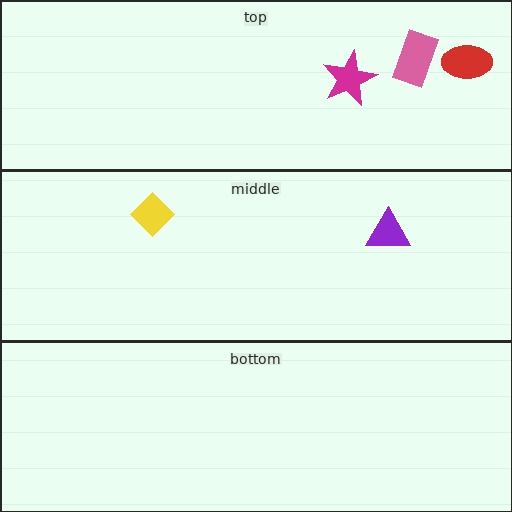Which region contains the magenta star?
The top region.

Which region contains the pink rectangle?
The top region.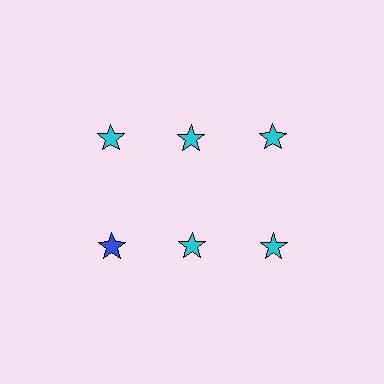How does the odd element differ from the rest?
It has a different color: blue instead of cyan.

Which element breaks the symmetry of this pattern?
The blue star in the second row, leftmost column breaks the symmetry. All other shapes are cyan stars.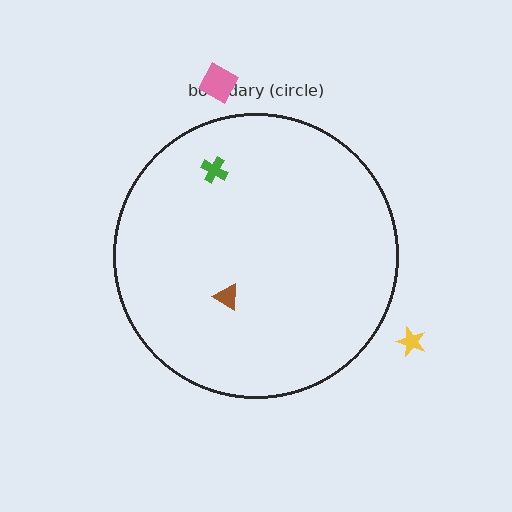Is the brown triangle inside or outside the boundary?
Inside.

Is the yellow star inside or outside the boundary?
Outside.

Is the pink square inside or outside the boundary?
Outside.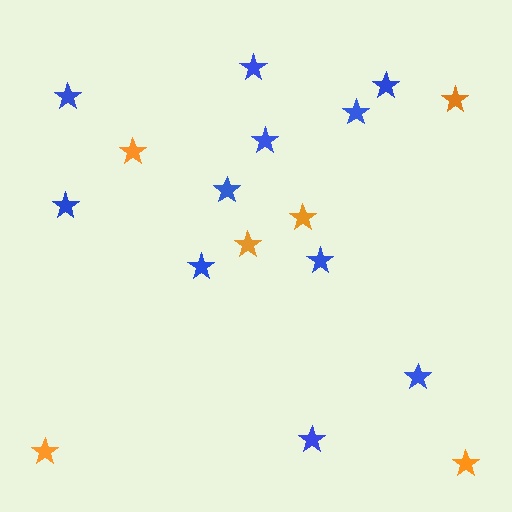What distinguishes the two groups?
There are 2 groups: one group of blue stars (11) and one group of orange stars (6).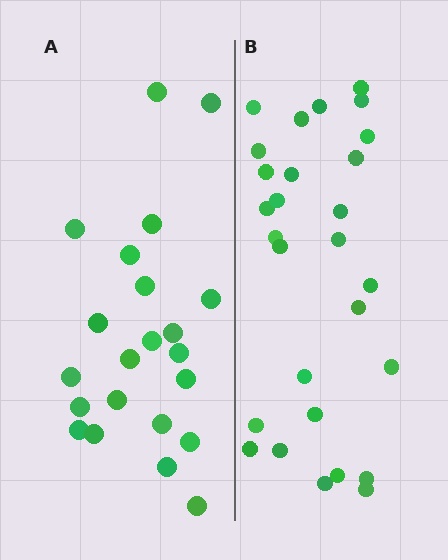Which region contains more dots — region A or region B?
Region B (the right region) has more dots.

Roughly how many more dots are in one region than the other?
Region B has about 6 more dots than region A.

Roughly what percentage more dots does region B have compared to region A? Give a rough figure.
About 25% more.